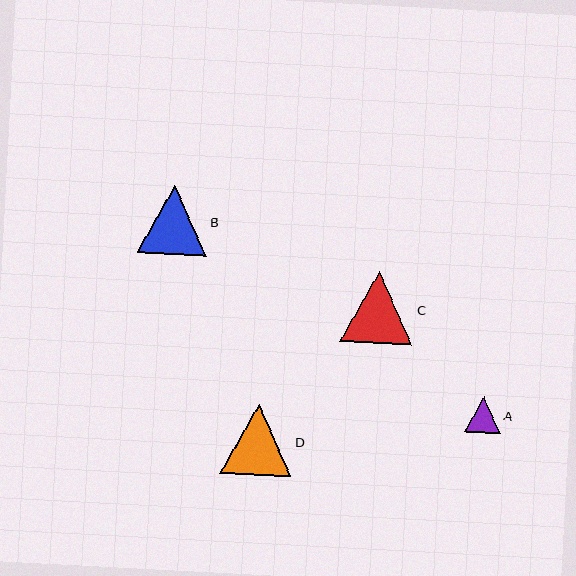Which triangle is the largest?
Triangle C is the largest with a size of approximately 72 pixels.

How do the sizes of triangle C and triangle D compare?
Triangle C and triangle D are approximately the same size.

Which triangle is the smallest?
Triangle A is the smallest with a size of approximately 36 pixels.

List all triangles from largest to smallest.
From largest to smallest: C, D, B, A.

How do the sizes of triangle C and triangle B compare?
Triangle C and triangle B are approximately the same size.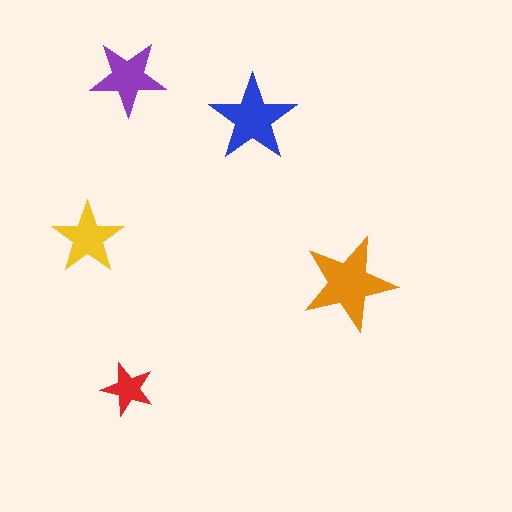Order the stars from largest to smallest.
the orange one, the blue one, the purple one, the yellow one, the red one.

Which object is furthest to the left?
The yellow star is leftmost.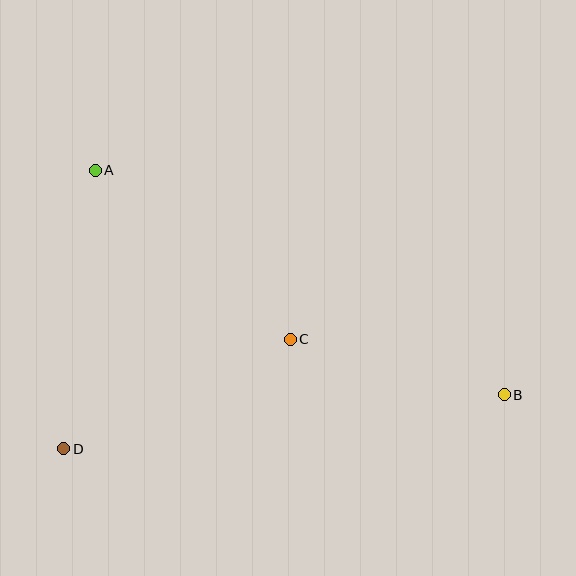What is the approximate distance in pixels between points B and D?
The distance between B and D is approximately 444 pixels.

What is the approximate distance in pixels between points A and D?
The distance between A and D is approximately 280 pixels.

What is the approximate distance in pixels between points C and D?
The distance between C and D is approximately 251 pixels.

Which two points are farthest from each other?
Points A and B are farthest from each other.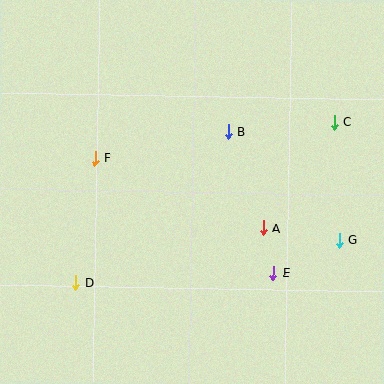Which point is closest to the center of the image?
Point B at (228, 131) is closest to the center.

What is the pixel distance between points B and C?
The distance between B and C is 107 pixels.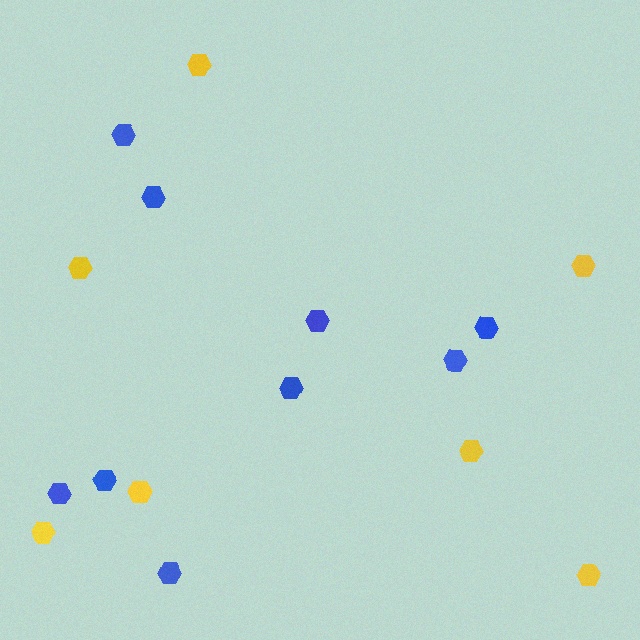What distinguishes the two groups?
There are 2 groups: one group of yellow hexagons (7) and one group of blue hexagons (9).